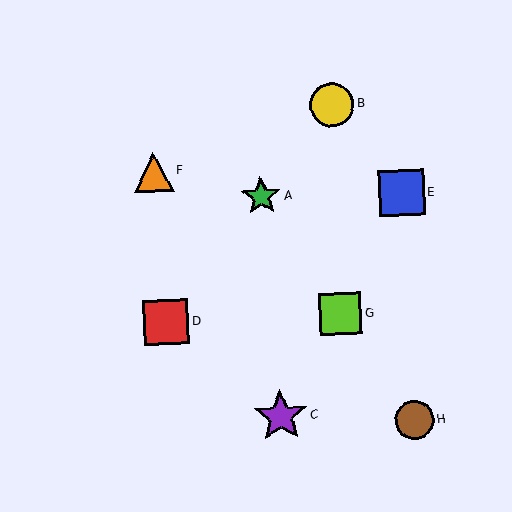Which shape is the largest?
The purple star (labeled C) is the largest.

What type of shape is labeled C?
Shape C is a purple star.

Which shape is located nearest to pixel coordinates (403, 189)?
The blue square (labeled E) at (402, 193) is nearest to that location.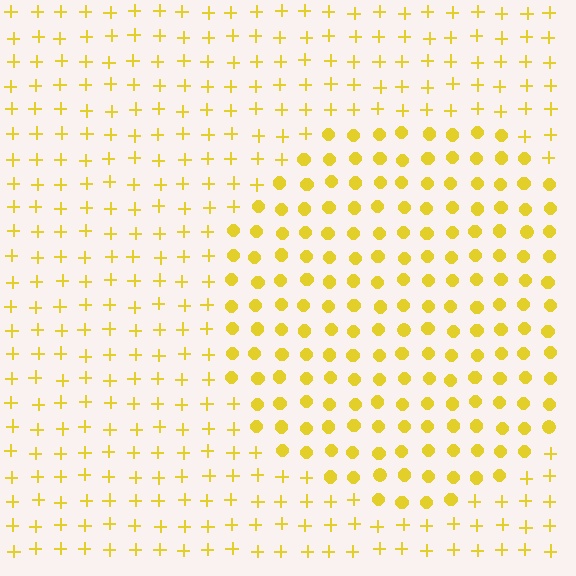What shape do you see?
I see a circle.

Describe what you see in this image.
The image is filled with small yellow elements arranged in a uniform grid. A circle-shaped region contains circles, while the surrounding area contains plus signs. The boundary is defined purely by the change in element shape.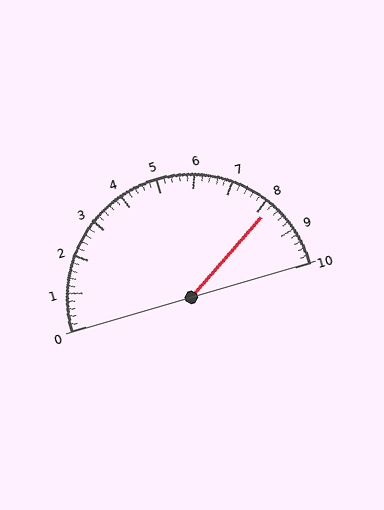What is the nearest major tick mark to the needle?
The nearest major tick mark is 8.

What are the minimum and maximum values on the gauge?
The gauge ranges from 0 to 10.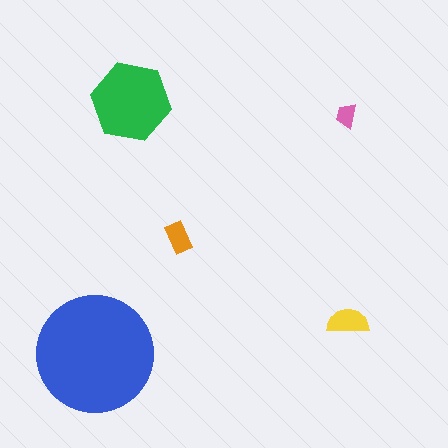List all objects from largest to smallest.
The blue circle, the green hexagon, the yellow semicircle, the orange rectangle, the pink trapezoid.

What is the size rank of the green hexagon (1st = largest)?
2nd.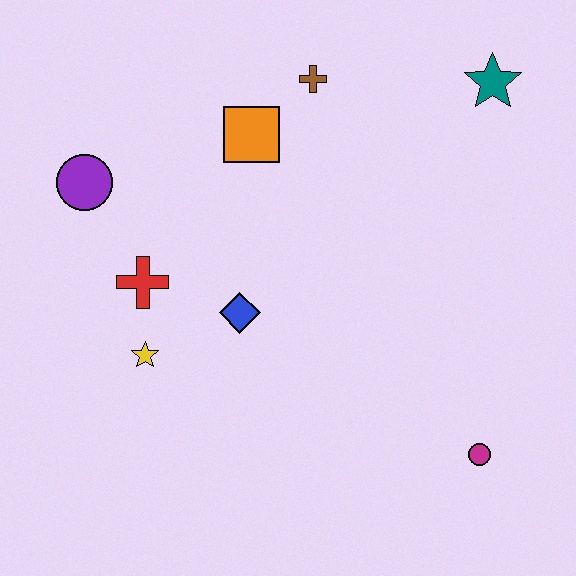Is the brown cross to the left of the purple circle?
No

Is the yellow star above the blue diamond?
No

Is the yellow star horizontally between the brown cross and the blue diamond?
No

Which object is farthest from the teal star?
The yellow star is farthest from the teal star.